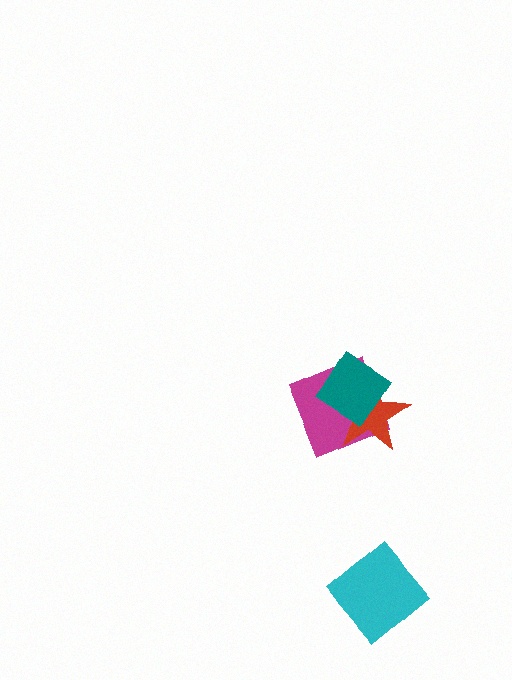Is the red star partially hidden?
Yes, it is partially covered by another shape.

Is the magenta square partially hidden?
Yes, it is partially covered by another shape.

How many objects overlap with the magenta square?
2 objects overlap with the magenta square.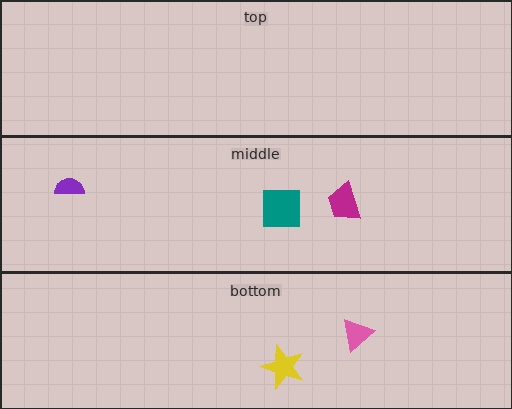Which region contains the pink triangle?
The bottom region.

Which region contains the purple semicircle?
The middle region.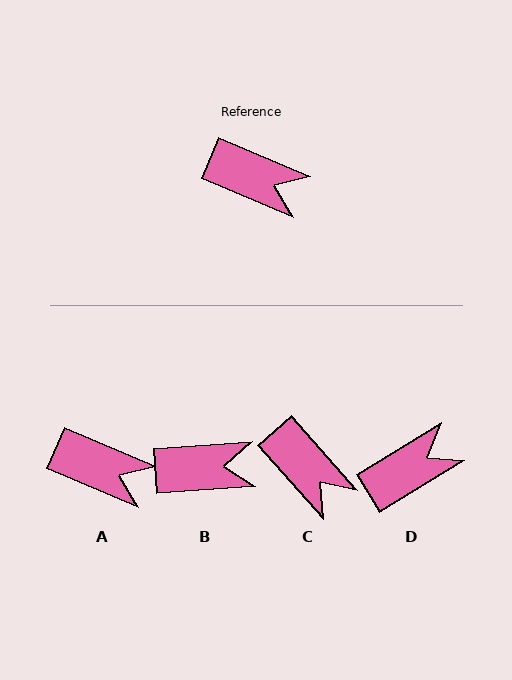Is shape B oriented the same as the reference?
No, it is off by about 27 degrees.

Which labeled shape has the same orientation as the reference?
A.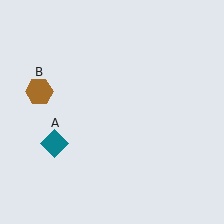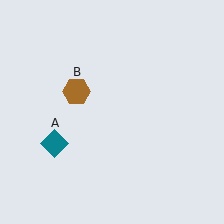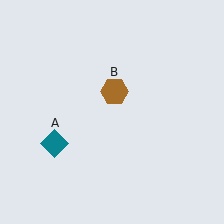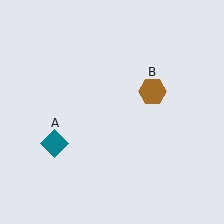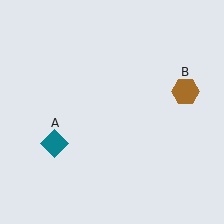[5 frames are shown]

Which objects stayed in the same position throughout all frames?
Teal diamond (object A) remained stationary.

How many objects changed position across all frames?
1 object changed position: brown hexagon (object B).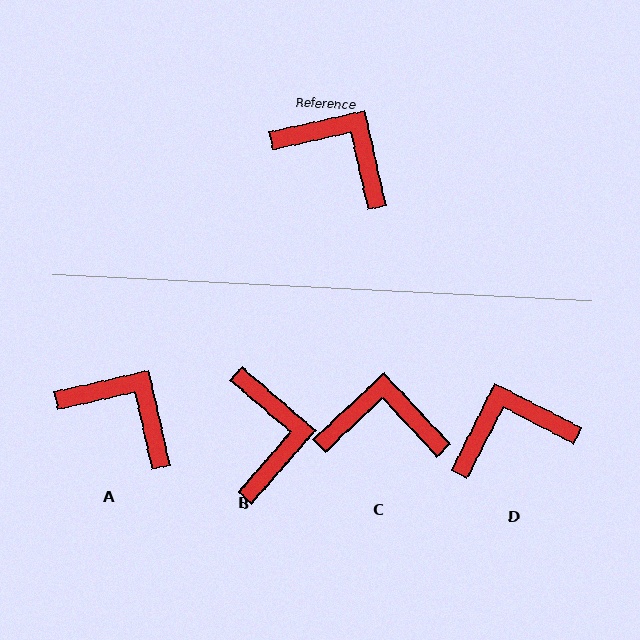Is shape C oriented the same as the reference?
No, it is off by about 30 degrees.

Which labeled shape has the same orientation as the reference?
A.